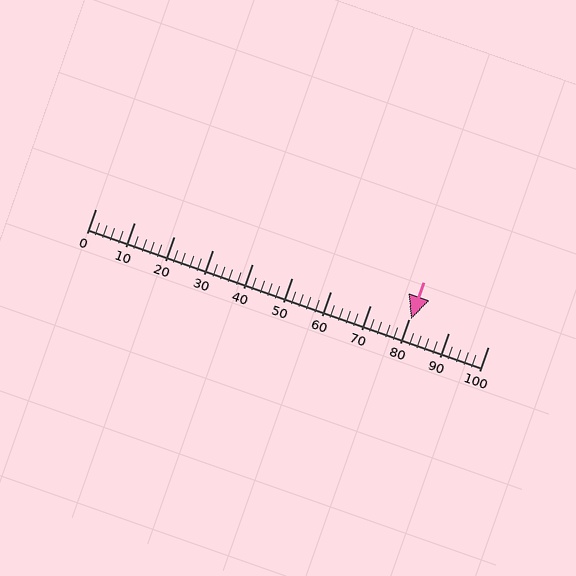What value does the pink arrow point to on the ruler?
The pink arrow points to approximately 80.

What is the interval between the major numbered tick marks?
The major tick marks are spaced 10 units apart.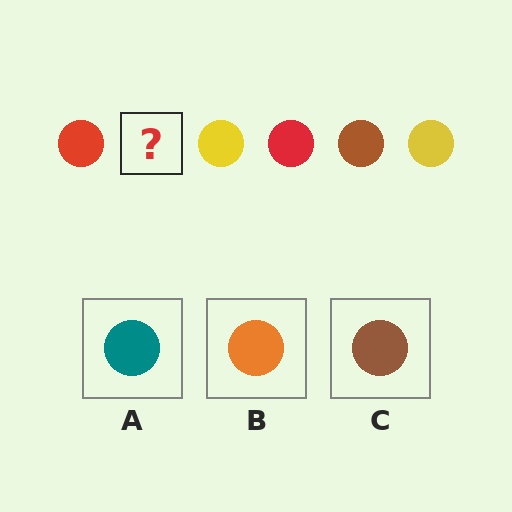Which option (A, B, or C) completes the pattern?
C.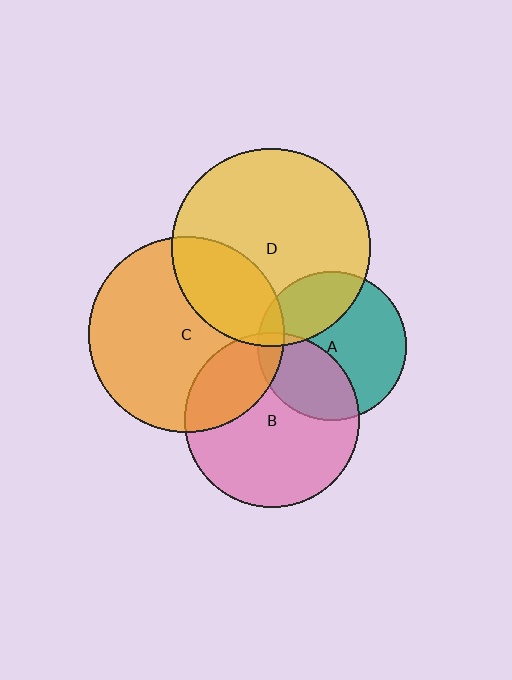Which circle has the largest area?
Circle D (yellow).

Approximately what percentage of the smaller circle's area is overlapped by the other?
Approximately 25%.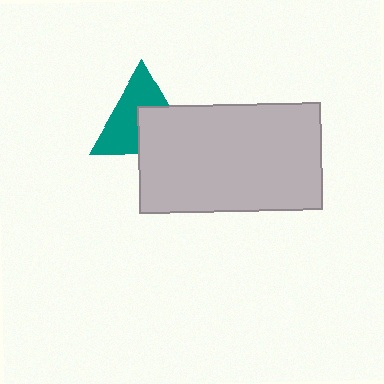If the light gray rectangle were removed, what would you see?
You would see the complete teal triangle.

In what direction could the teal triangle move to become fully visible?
The teal triangle could move toward the upper-left. That would shift it out from behind the light gray rectangle entirely.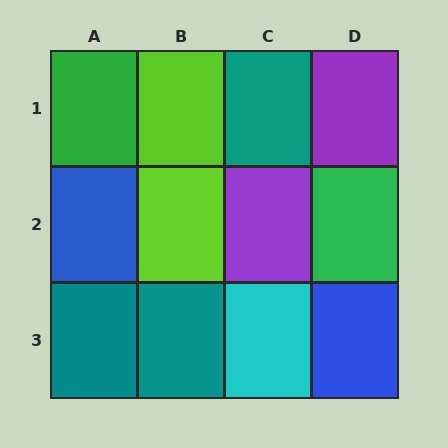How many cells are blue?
2 cells are blue.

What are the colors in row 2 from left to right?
Blue, lime, purple, green.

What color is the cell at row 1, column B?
Lime.